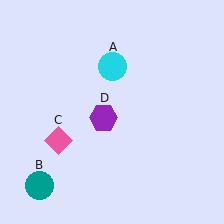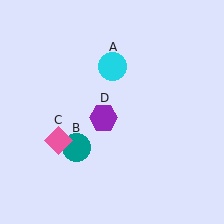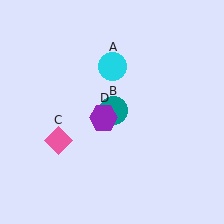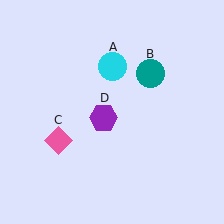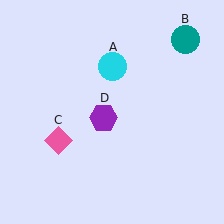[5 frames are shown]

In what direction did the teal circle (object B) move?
The teal circle (object B) moved up and to the right.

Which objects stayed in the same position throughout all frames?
Cyan circle (object A) and pink diamond (object C) and purple hexagon (object D) remained stationary.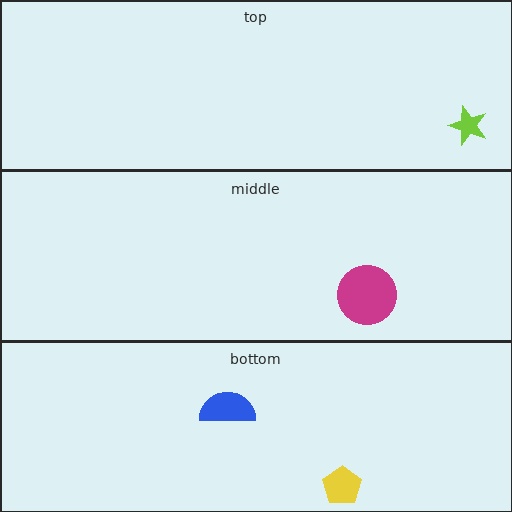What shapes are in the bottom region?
The yellow pentagon, the blue semicircle.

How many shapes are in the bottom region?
2.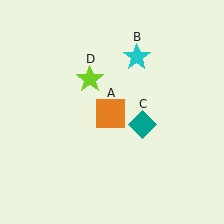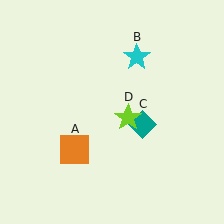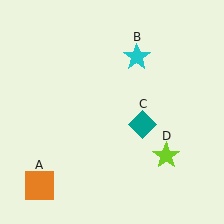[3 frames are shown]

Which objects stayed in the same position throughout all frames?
Cyan star (object B) and teal diamond (object C) remained stationary.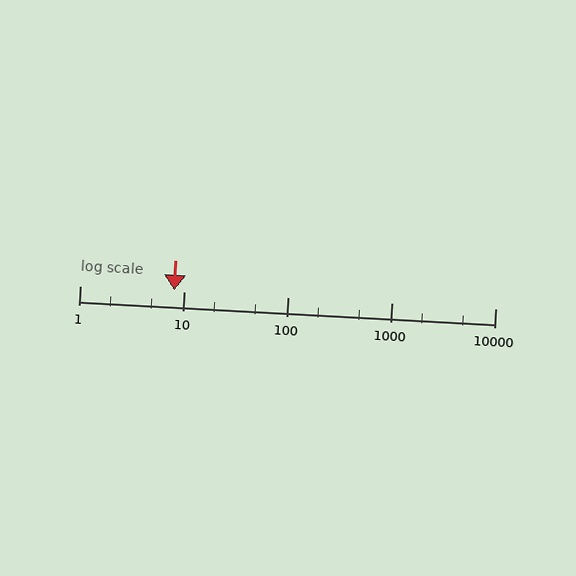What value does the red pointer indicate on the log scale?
The pointer indicates approximately 8.1.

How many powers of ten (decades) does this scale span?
The scale spans 4 decades, from 1 to 10000.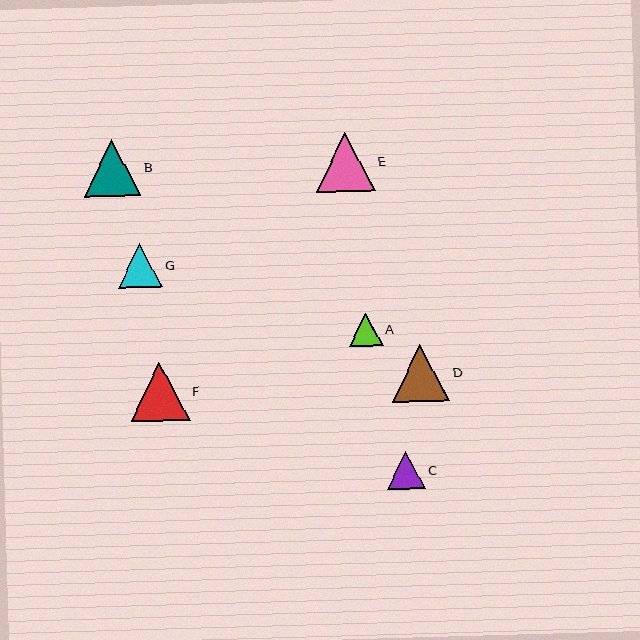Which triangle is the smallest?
Triangle A is the smallest with a size of approximately 33 pixels.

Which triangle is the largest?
Triangle E is the largest with a size of approximately 59 pixels.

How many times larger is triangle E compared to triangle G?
Triangle E is approximately 1.3 times the size of triangle G.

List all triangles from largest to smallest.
From largest to smallest: E, F, D, B, G, C, A.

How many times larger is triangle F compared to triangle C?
Triangle F is approximately 1.6 times the size of triangle C.